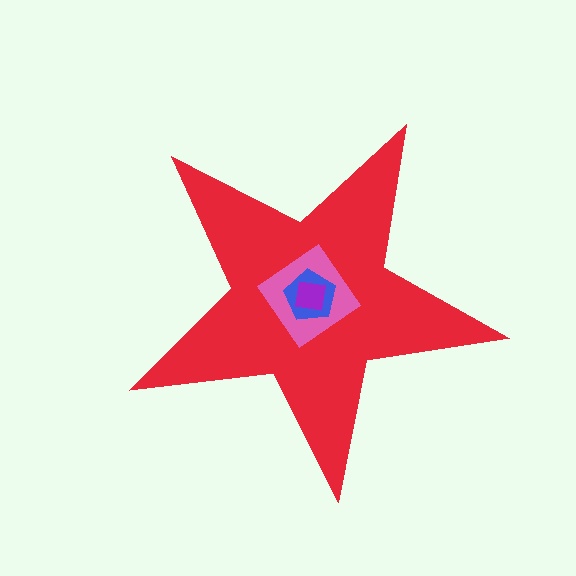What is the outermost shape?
The red star.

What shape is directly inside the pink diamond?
The blue pentagon.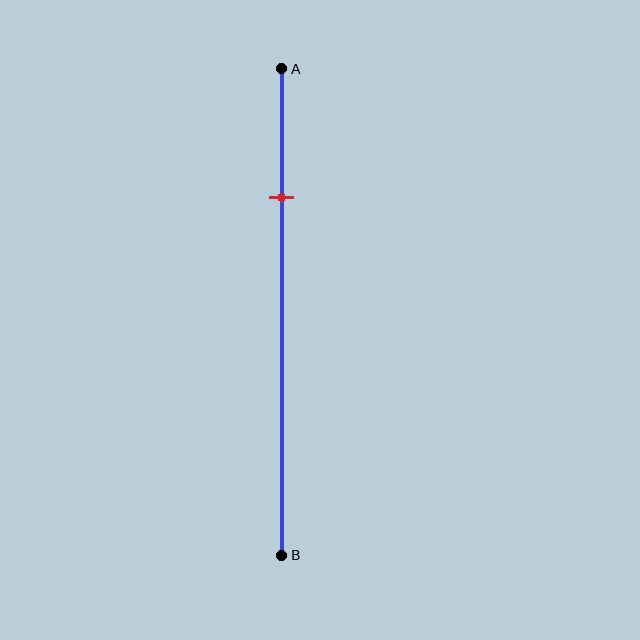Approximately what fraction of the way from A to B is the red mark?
The red mark is approximately 25% of the way from A to B.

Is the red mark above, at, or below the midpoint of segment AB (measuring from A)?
The red mark is above the midpoint of segment AB.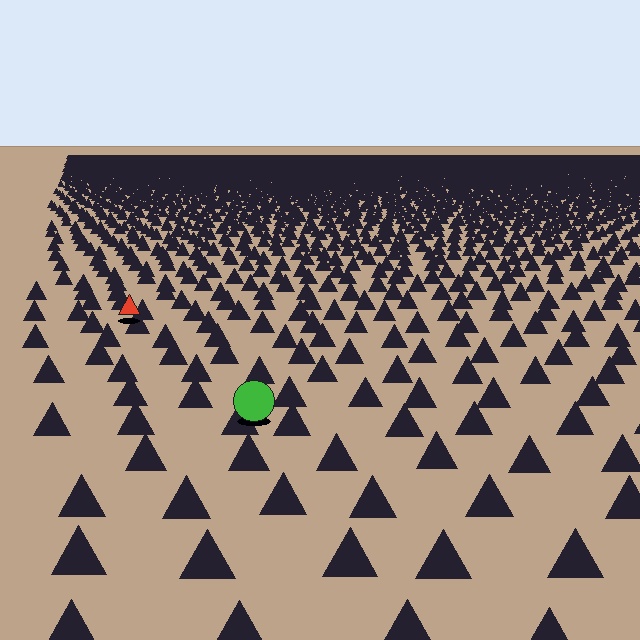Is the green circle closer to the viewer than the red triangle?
Yes. The green circle is closer — you can tell from the texture gradient: the ground texture is coarser near it.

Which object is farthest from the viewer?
The red triangle is farthest from the viewer. It appears smaller and the ground texture around it is denser.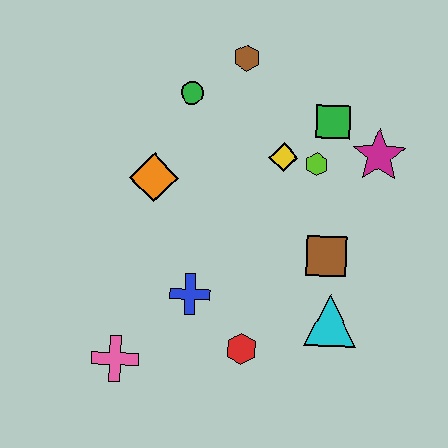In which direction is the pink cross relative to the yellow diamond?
The pink cross is below the yellow diamond.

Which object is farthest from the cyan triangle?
The brown hexagon is farthest from the cyan triangle.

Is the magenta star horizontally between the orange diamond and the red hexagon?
No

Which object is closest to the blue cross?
The red hexagon is closest to the blue cross.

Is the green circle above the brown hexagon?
No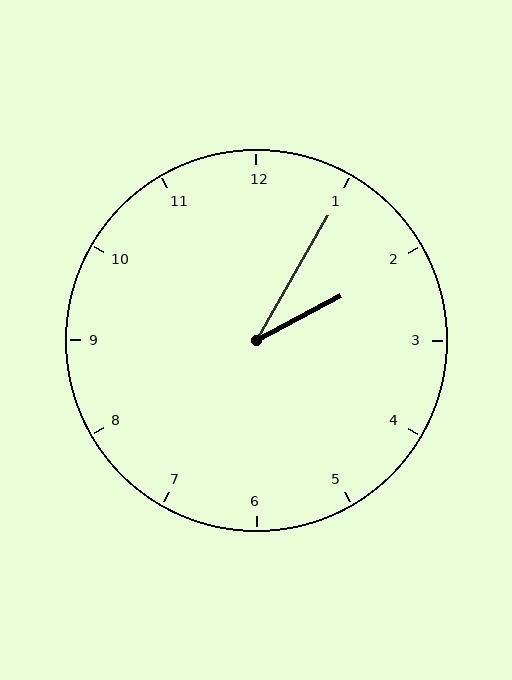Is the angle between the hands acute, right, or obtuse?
It is acute.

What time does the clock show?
2:05.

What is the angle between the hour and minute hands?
Approximately 32 degrees.